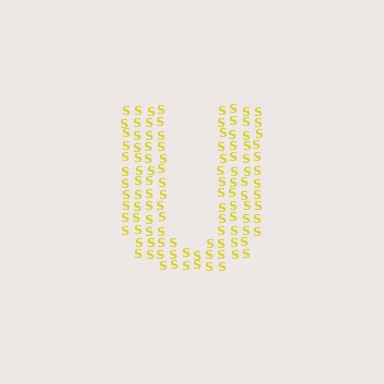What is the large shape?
The large shape is the letter U.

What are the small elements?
The small elements are letter S's.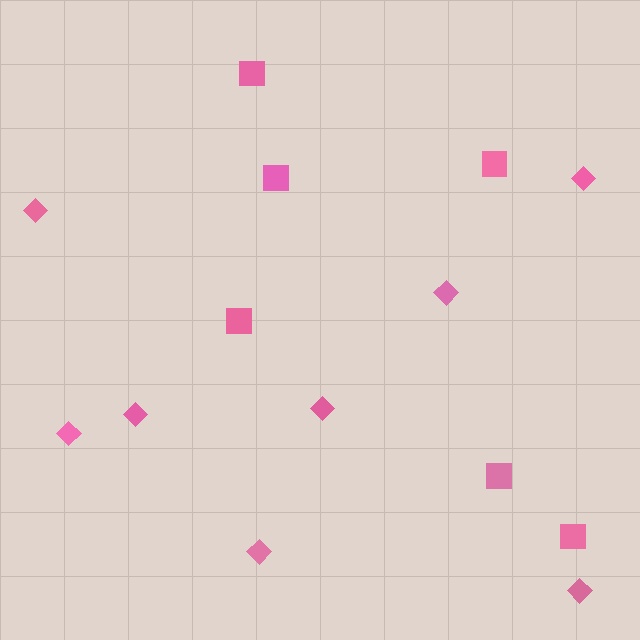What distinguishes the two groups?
There are 2 groups: one group of squares (6) and one group of diamonds (8).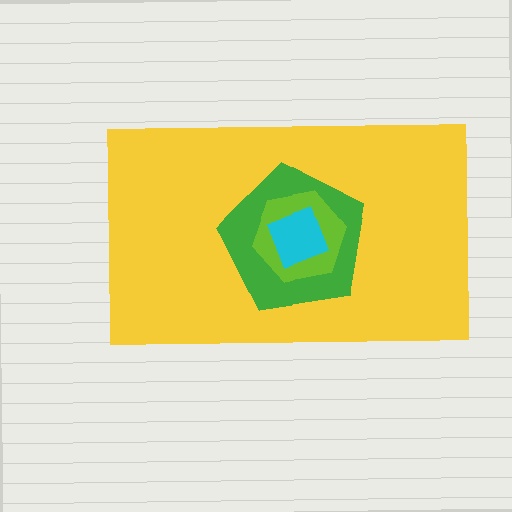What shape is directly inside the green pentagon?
The lime hexagon.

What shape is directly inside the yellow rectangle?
The green pentagon.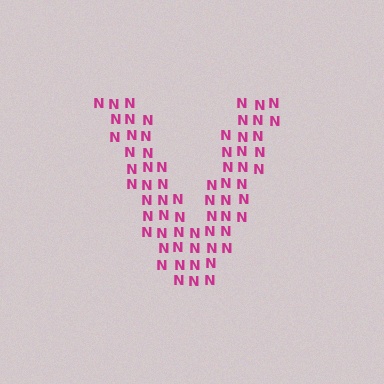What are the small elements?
The small elements are letter N's.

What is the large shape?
The large shape is the letter V.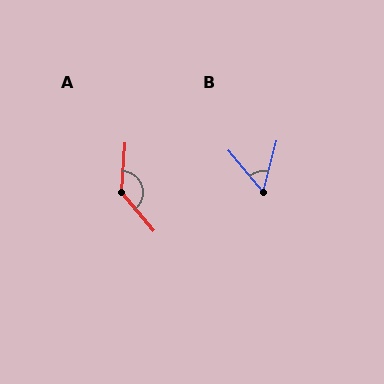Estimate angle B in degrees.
Approximately 55 degrees.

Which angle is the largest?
A, at approximately 135 degrees.